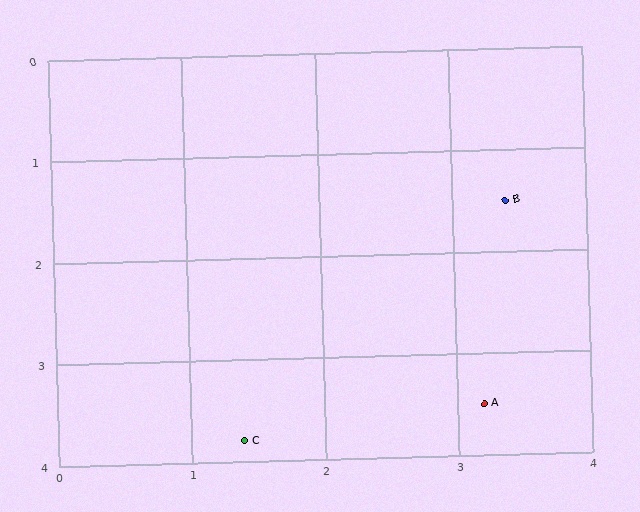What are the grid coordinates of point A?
Point A is at approximately (3.2, 3.5).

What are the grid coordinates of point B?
Point B is at approximately (3.4, 1.5).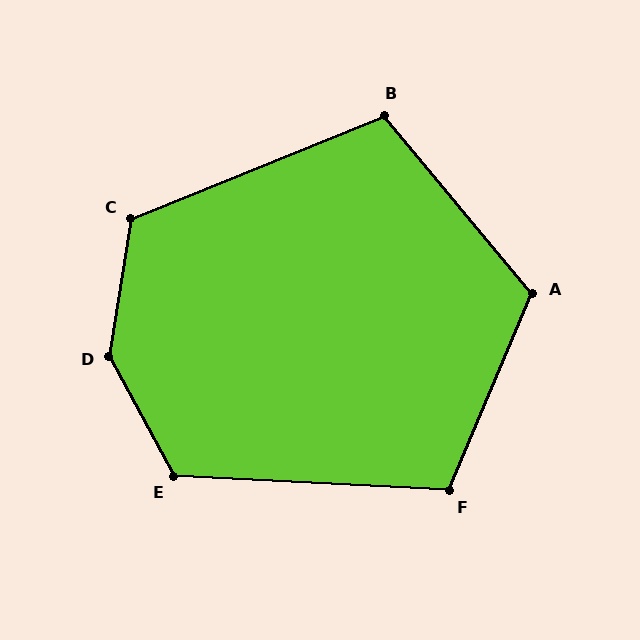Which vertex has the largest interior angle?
D, at approximately 142 degrees.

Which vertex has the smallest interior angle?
B, at approximately 108 degrees.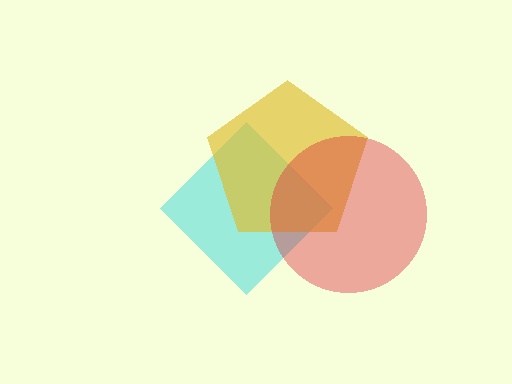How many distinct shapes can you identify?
There are 3 distinct shapes: a cyan diamond, a yellow pentagon, a red circle.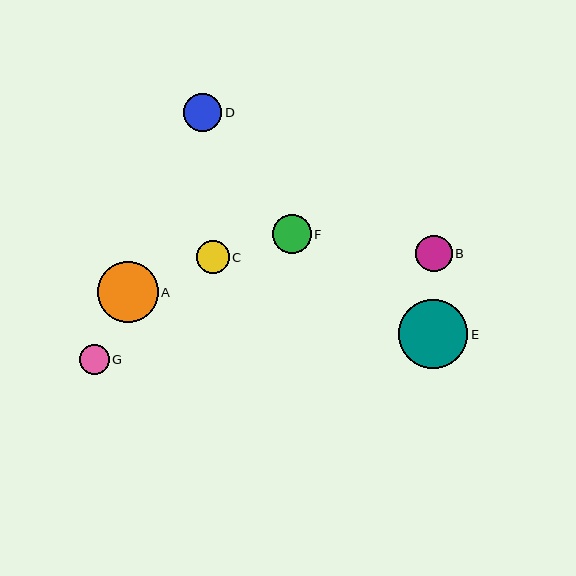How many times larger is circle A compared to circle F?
Circle A is approximately 1.6 times the size of circle F.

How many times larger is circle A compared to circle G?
Circle A is approximately 2.0 times the size of circle G.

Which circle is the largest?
Circle E is the largest with a size of approximately 69 pixels.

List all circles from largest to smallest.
From largest to smallest: E, A, F, D, B, C, G.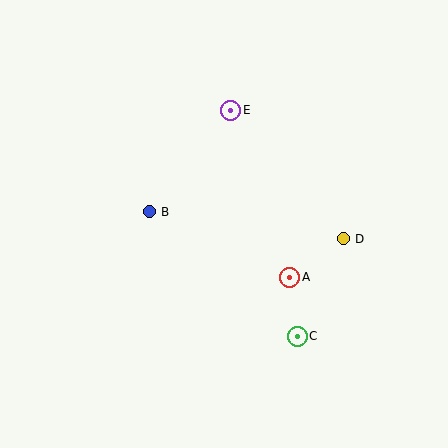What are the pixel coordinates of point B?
Point B is at (149, 212).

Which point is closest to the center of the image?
Point B at (149, 212) is closest to the center.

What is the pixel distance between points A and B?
The distance between A and B is 155 pixels.